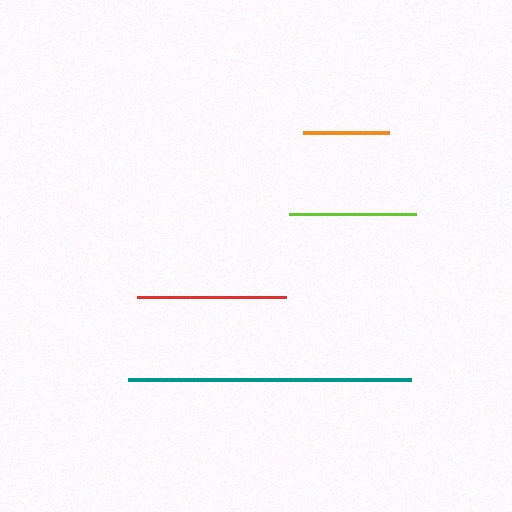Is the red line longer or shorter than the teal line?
The teal line is longer than the red line.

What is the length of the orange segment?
The orange segment is approximately 86 pixels long.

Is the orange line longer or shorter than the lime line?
The lime line is longer than the orange line.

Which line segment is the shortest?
The orange line is the shortest at approximately 86 pixels.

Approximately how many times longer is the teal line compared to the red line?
The teal line is approximately 1.9 times the length of the red line.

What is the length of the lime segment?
The lime segment is approximately 127 pixels long.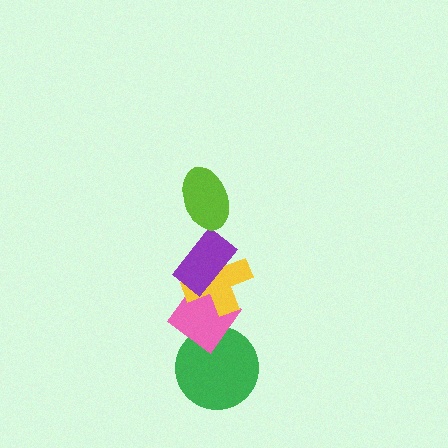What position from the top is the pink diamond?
The pink diamond is 4th from the top.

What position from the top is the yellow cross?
The yellow cross is 3rd from the top.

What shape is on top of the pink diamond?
The yellow cross is on top of the pink diamond.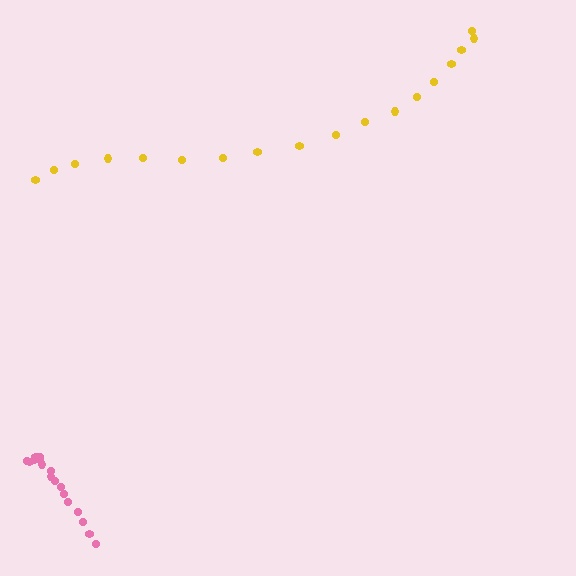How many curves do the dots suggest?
There are 2 distinct paths.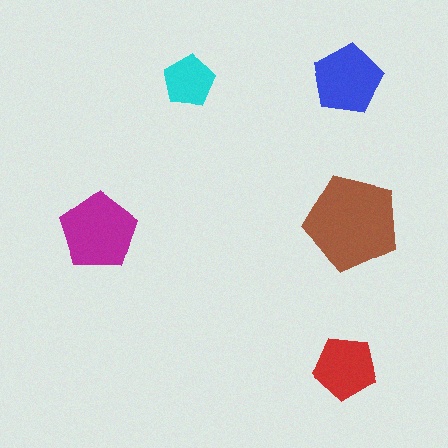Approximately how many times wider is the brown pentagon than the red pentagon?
About 1.5 times wider.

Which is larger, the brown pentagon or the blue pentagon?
The brown one.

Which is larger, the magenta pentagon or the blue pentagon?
The magenta one.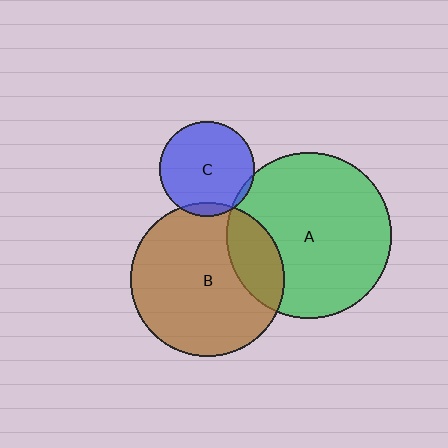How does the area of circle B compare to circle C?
Approximately 2.6 times.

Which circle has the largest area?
Circle A (green).